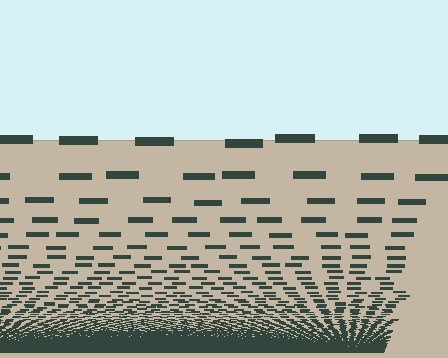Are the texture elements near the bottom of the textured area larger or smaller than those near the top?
Smaller. The gradient is inverted — elements near the bottom are smaller and denser.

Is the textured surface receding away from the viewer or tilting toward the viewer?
The surface appears to tilt toward the viewer. Texture elements get larger and sparser toward the top.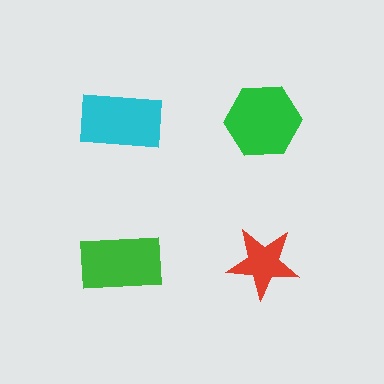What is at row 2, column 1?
A green rectangle.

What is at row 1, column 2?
A green hexagon.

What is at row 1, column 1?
A cyan rectangle.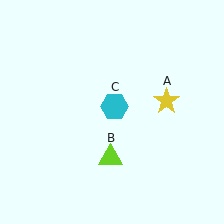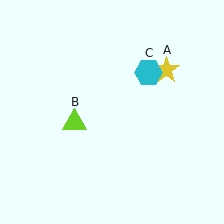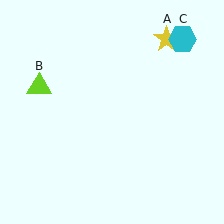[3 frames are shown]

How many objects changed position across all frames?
3 objects changed position: yellow star (object A), lime triangle (object B), cyan hexagon (object C).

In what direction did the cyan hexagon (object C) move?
The cyan hexagon (object C) moved up and to the right.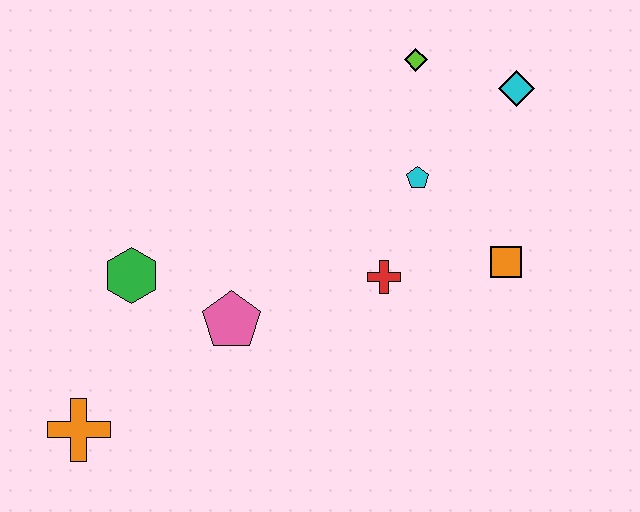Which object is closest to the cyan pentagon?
The red cross is closest to the cyan pentagon.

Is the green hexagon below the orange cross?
No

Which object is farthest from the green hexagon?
The cyan diamond is farthest from the green hexagon.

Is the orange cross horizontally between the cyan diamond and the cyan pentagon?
No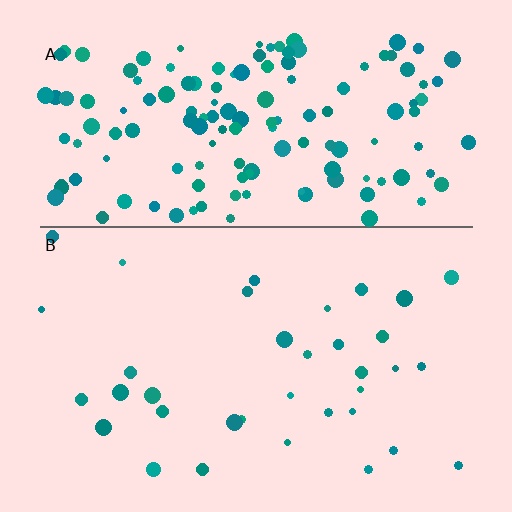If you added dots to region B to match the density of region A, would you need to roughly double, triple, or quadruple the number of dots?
Approximately quadruple.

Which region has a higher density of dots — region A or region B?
A (the top).